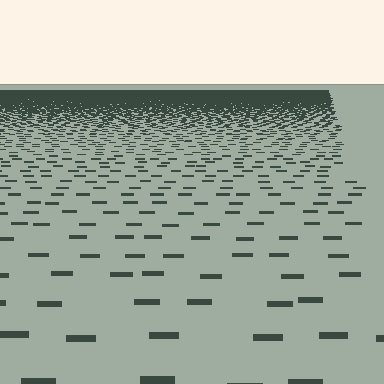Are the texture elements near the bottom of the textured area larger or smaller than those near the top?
Larger. Near the bottom, elements are closer to the viewer and appear at a bigger on-screen size.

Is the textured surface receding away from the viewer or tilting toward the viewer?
The surface is receding away from the viewer. Texture elements get smaller and denser toward the top.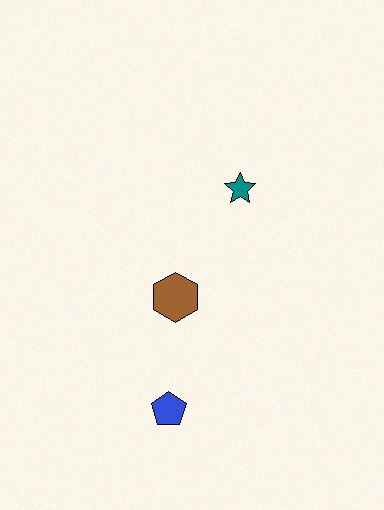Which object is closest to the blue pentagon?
The brown hexagon is closest to the blue pentagon.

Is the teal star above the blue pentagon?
Yes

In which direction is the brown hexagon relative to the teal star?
The brown hexagon is below the teal star.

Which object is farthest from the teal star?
The blue pentagon is farthest from the teal star.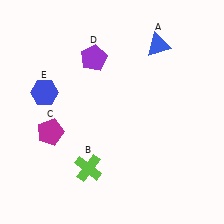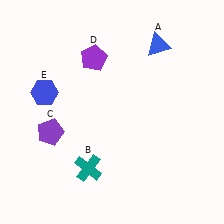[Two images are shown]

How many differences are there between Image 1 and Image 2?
There are 2 differences between the two images.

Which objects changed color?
B changed from lime to teal. C changed from magenta to purple.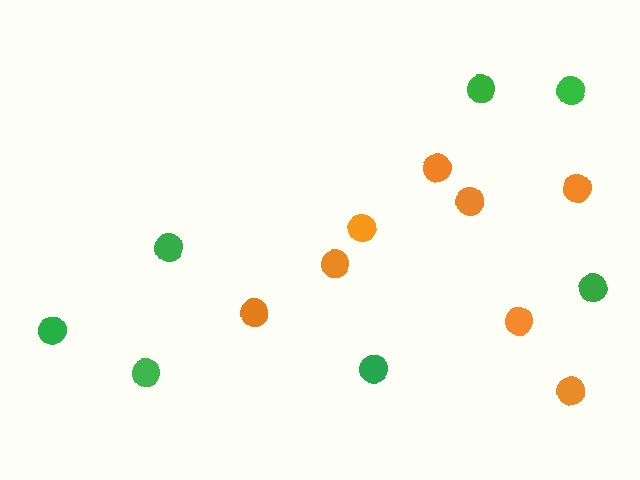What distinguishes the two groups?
There are 2 groups: one group of orange circles (8) and one group of green circles (7).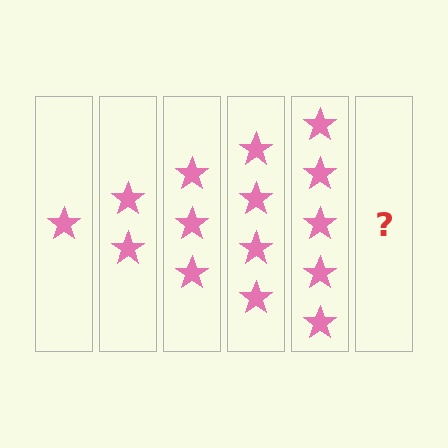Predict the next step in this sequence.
The next step is 6 stars.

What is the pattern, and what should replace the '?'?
The pattern is that each step adds one more star. The '?' should be 6 stars.